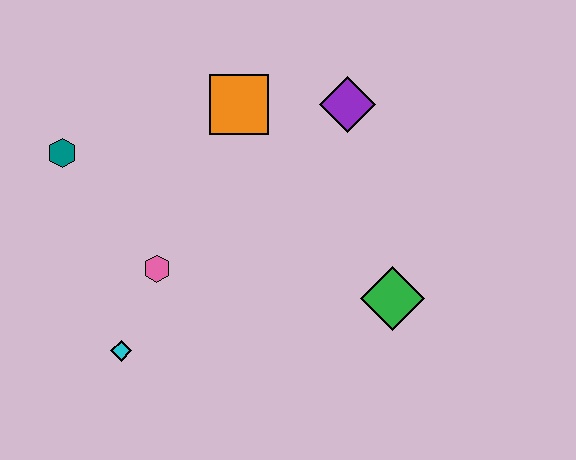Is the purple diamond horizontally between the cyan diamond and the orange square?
No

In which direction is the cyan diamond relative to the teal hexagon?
The cyan diamond is below the teal hexagon.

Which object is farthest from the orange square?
The cyan diamond is farthest from the orange square.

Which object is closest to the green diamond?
The purple diamond is closest to the green diamond.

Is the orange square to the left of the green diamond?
Yes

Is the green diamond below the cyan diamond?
No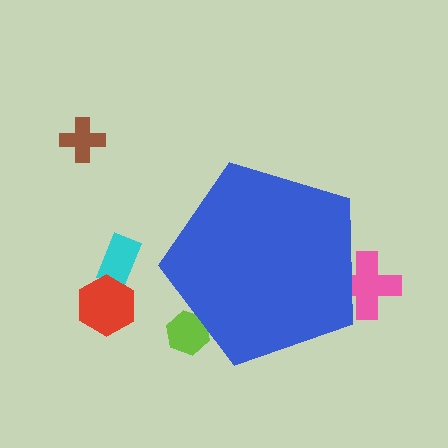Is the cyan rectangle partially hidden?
No, the cyan rectangle is fully visible.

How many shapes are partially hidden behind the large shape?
2 shapes are partially hidden.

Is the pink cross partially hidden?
Yes, the pink cross is partially hidden behind the blue pentagon.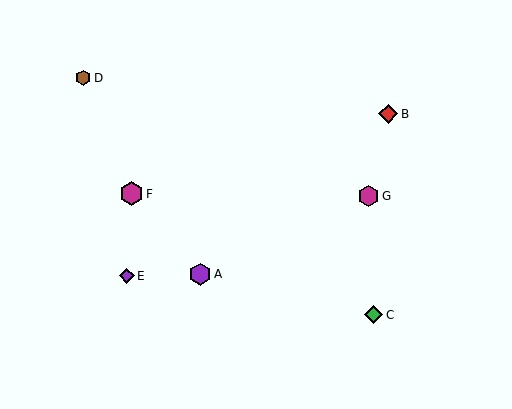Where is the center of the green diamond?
The center of the green diamond is at (374, 315).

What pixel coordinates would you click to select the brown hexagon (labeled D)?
Click at (83, 78) to select the brown hexagon D.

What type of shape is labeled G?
Shape G is a magenta hexagon.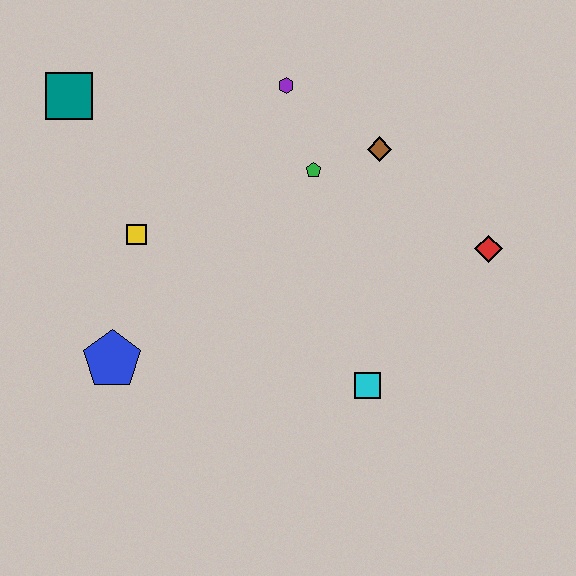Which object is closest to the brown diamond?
The green pentagon is closest to the brown diamond.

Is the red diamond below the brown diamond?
Yes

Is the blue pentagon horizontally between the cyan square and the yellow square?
No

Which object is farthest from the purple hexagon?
The blue pentagon is farthest from the purple hexagon.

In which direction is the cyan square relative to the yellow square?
The cyan square is to the right of the yellow square.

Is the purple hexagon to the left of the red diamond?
Yes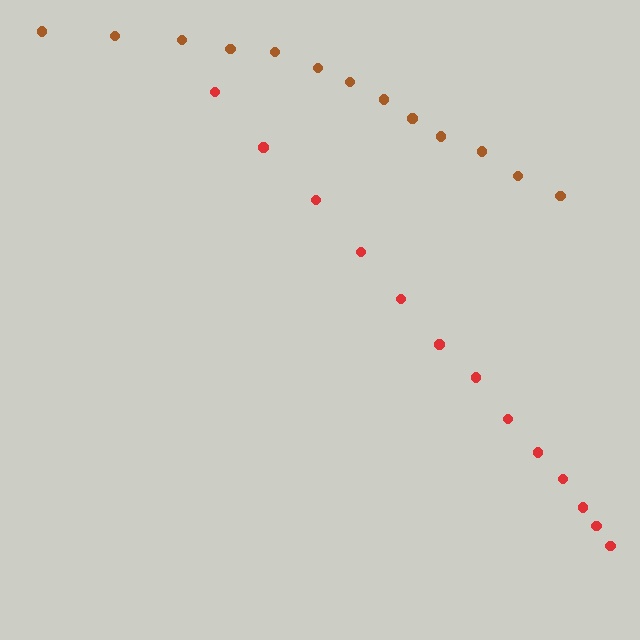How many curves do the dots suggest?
There are 2 distinct paths.